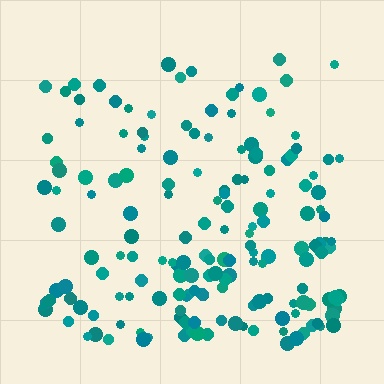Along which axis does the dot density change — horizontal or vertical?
Vertical.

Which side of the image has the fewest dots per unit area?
The top.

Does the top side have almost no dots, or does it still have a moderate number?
Still a moderate number, just noticeably fewer than the bottom.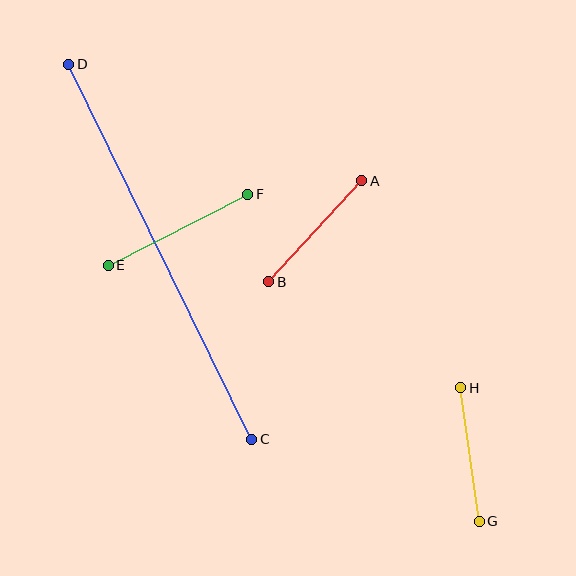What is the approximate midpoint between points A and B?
The midpoint is at approximately (315, 231) pixels.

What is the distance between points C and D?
The distance is approximately 417 pixels.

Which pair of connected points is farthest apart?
Points C and D are farthest apart.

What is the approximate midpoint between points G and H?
The midpoint is at approximately (470, 454) pixels.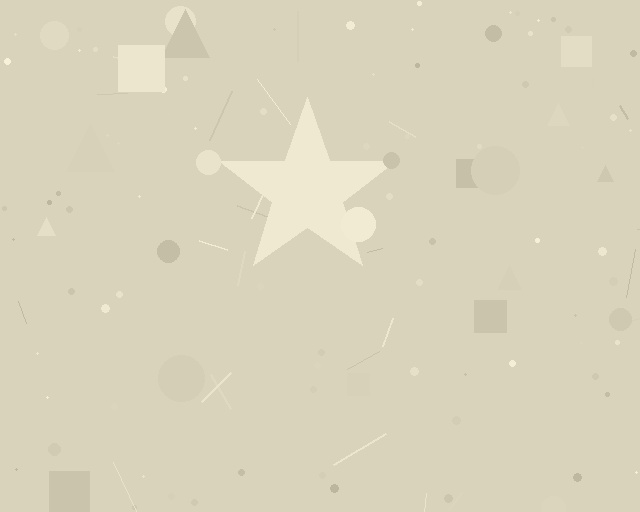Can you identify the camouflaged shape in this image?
The camouflaged shape is a star.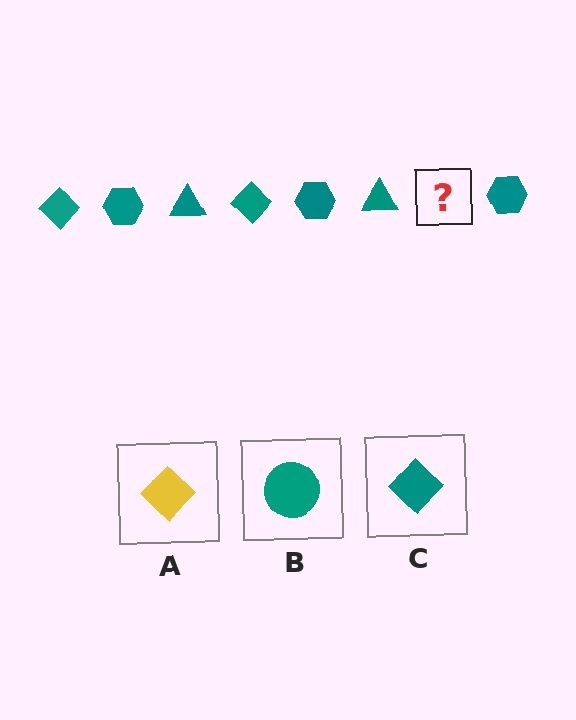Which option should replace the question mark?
Option C.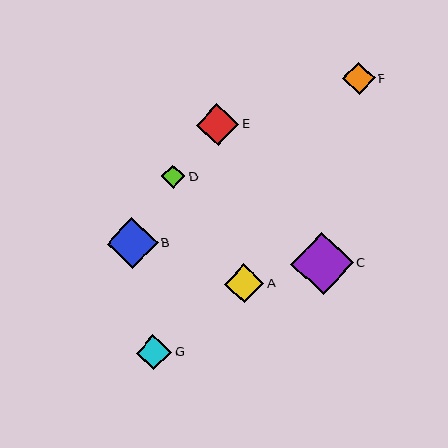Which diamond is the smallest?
Diamond D is the smallest with a size of approximately 24 pixels.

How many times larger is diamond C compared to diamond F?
Diamond C is approximately 1.9 times the size of diamond F.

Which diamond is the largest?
Diamond C is the largest with a size of approximately 63 pixels.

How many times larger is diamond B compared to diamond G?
Diamond B is approximately 1.4 times the size of diamond G.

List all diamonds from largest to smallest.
From largest to smallest: C, B, E, A, G, F, D.